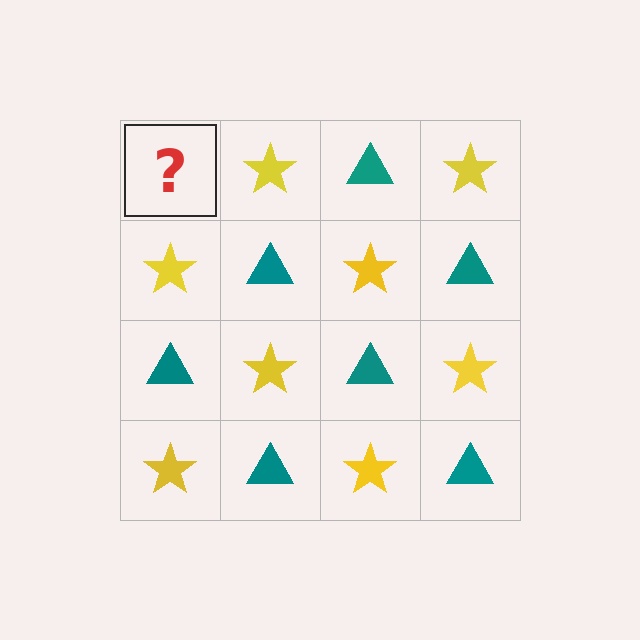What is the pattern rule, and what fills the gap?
The rule is that it alternates teal triangle and yellow star in a checkerboard pattern. The gap should be filled with a teal triangle.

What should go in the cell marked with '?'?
The missing cell should contain a teal triangle.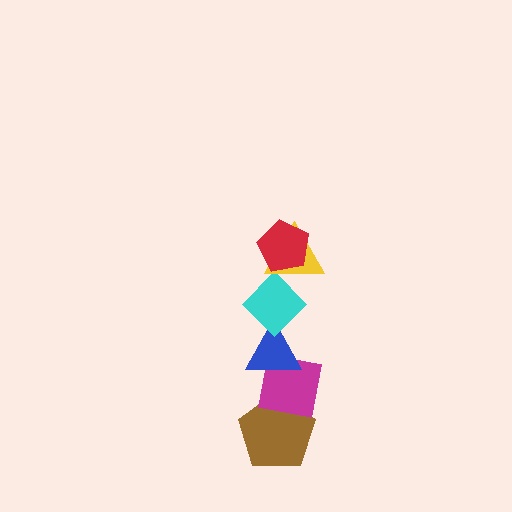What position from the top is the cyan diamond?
The cyan diamond is 3rd from the top.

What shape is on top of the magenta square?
The blue triangle is on top of the magenta square.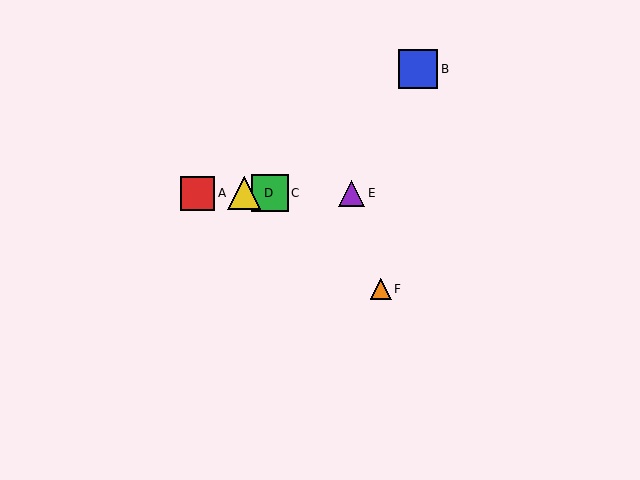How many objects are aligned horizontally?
4 objects (A, C, D, E) are aligned horizontally.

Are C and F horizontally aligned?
No, C is at y≈193 and F is at y≈289.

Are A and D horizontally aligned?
Yes, both are at y≈193.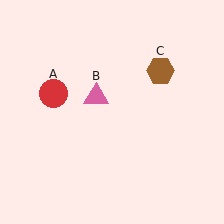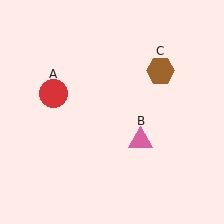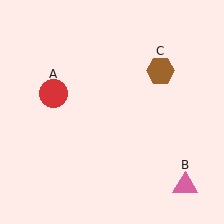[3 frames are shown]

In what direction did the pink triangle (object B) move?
The pink triangle (object B) moved down and to the right.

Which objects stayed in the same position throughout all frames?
Red circle (object A) and brown hexagon (object C) remained stationary.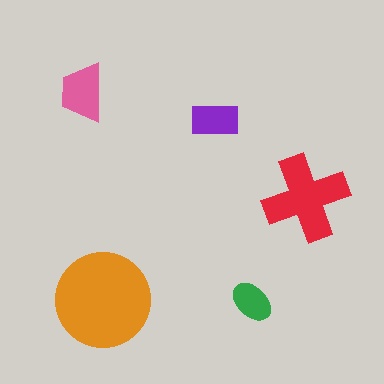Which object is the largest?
The orange circle.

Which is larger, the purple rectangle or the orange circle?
The orange circle.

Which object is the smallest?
The green ellipse.